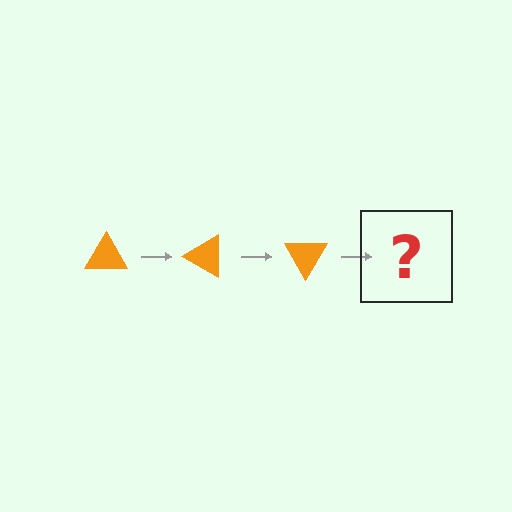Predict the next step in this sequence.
The next step is an orange triangle rotated 90 degrees.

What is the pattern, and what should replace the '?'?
The pattern is that the triangle rotates 30 degrees each step. The '?' should be an orange triangle rotated 90 degrees.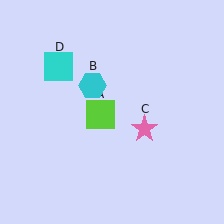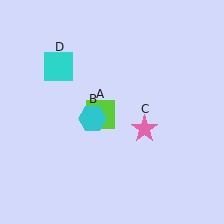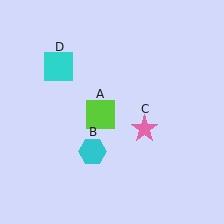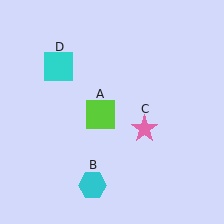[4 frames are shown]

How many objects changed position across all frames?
1 object changed position: cyan hexagon (object B).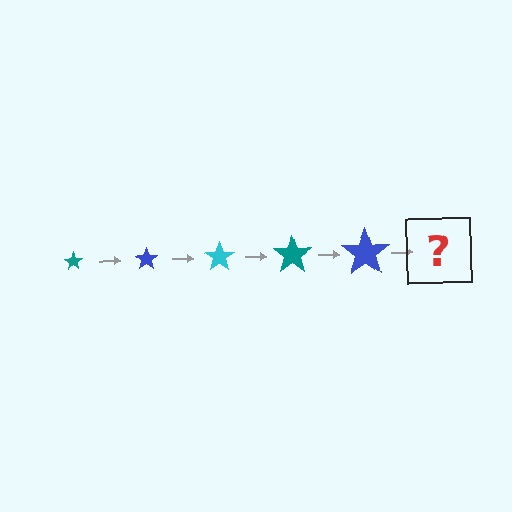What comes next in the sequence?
The next element should be a cyan star, larger than the previous one.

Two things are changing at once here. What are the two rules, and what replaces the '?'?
The two rules are that the star grows larger each step and the color cycles through teal, blue, and cyan. The '?' should be a cyan star, larger than the previous one.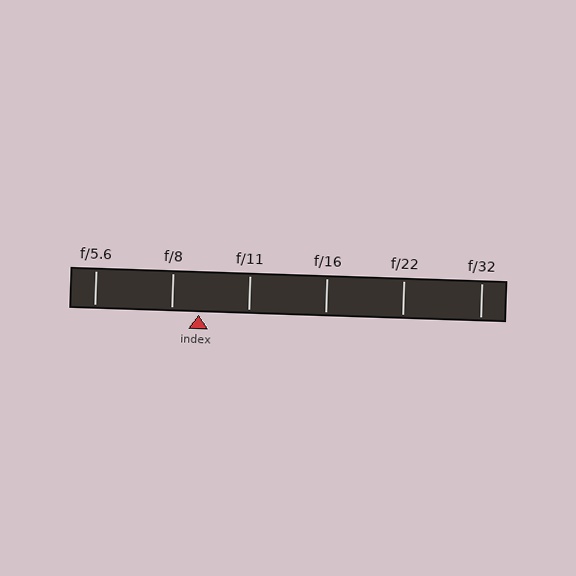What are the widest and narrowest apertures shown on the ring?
The widest aperture shown is f/5.6 and the narrowest is f/32.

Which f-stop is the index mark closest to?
The index mark is closest to f/8.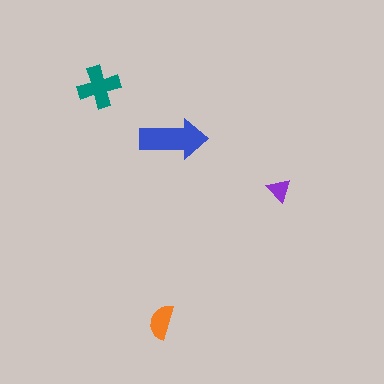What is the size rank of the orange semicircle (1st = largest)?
3rd.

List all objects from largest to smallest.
The blue arrow, the teal cross, the orange semicircle, the purple triangle.